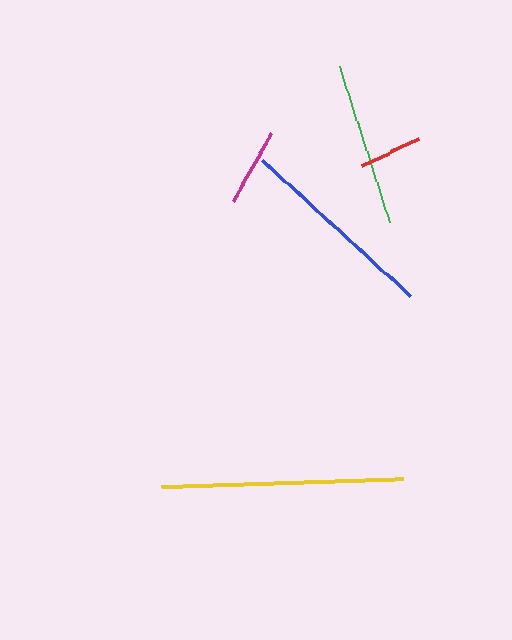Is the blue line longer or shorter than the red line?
The blue line is longer than the red line.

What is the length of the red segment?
The red segment is approximately 64 pixels long.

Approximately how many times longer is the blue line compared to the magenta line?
The blue line is approximately 2.6 times the length of the magenta line.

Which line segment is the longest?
The yellow line is the longest at approximately 242 pixels.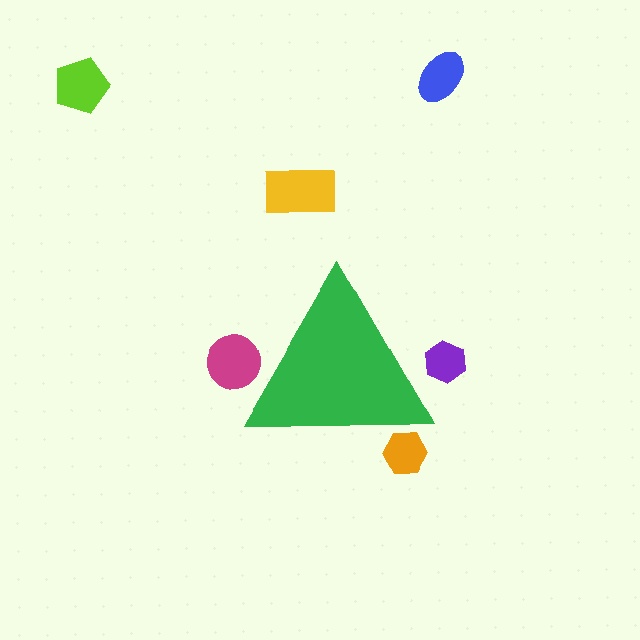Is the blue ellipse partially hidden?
No, the blue ellipse is fully visible.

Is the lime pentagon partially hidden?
No, the lime pentagon is fully visible.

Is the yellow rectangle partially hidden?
No, the yellow rectangle is fully visible.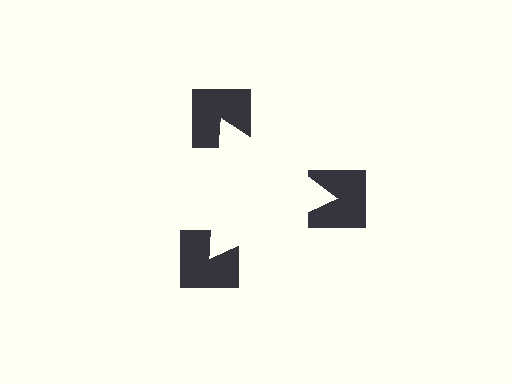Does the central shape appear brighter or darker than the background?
It typically appears slightly brighter than the background, even though no actual brightness change is drawn.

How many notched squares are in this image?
There are 3 — one at each vertex of the illusory triangle.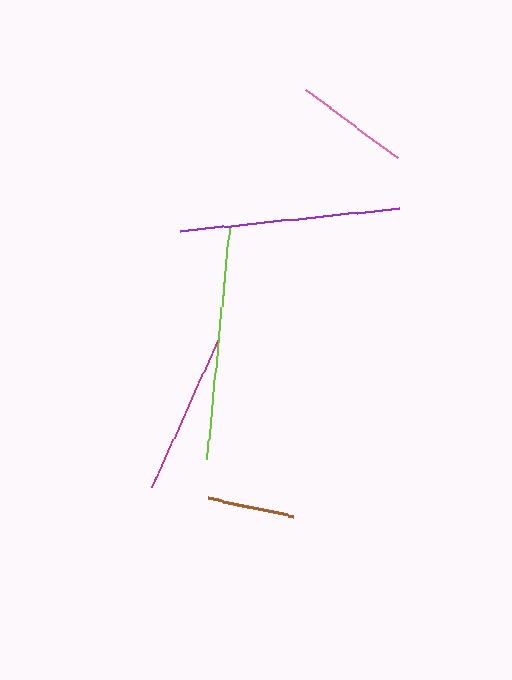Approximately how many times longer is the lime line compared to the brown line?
The lime line is approximately 2.6 times the length of the brown line.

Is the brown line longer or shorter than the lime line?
The lime line is longer than the brown line.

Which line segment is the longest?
The lime line is the longest at approximately 233 pixels.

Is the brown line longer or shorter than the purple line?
The purple line is longer than the brown line.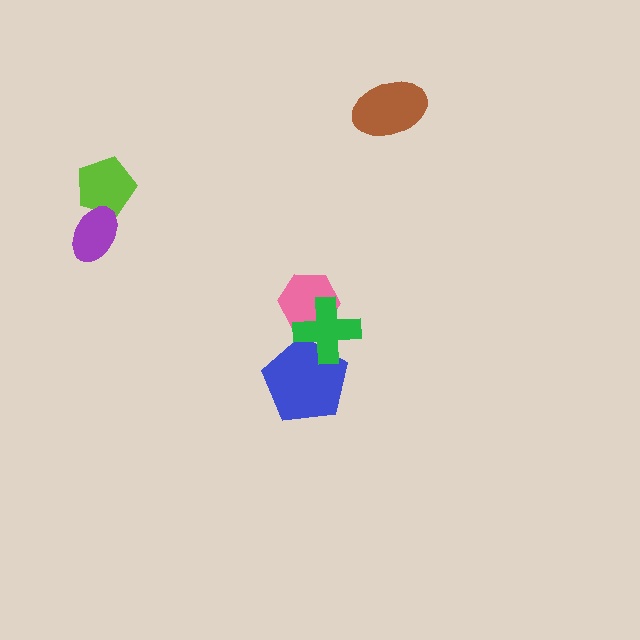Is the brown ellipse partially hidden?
No, no other shape covers it.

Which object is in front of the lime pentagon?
The purple ellipse is in front of the lime pentagon.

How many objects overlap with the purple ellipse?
1 object overlaps with the purple ellipse.